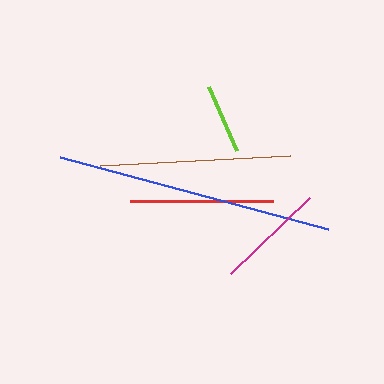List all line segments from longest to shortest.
From longest to shortest: blue, brown, red, magenta, lime.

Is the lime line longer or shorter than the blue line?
The blue line is longer than the lime line.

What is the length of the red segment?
The red segment is approximately 142 pixels long.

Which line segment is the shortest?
The lime line is the shortest at approximately 70 pixels.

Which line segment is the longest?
The blue line is the longest at approximately 278 pixels.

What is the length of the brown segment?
The brown segment is approximately 191 pixels long.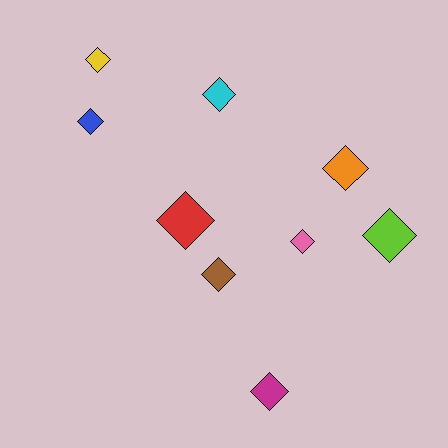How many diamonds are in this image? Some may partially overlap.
There are 9 diamonds.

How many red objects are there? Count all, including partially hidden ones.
There is 1 red object.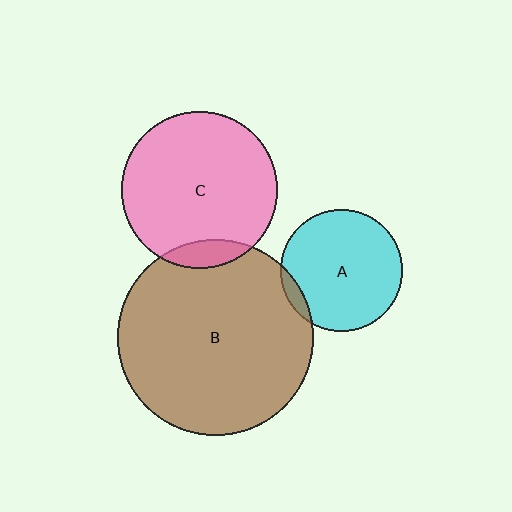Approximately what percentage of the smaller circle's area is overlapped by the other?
Approximately 5%.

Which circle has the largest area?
Circle B (brown).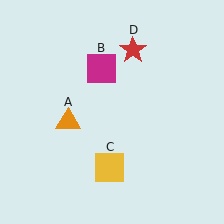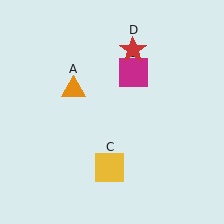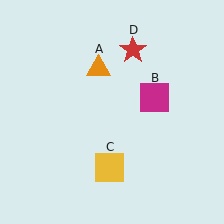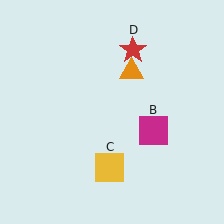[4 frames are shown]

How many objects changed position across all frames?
2 objects changed position: orange triangle (object A), magenta square (object B).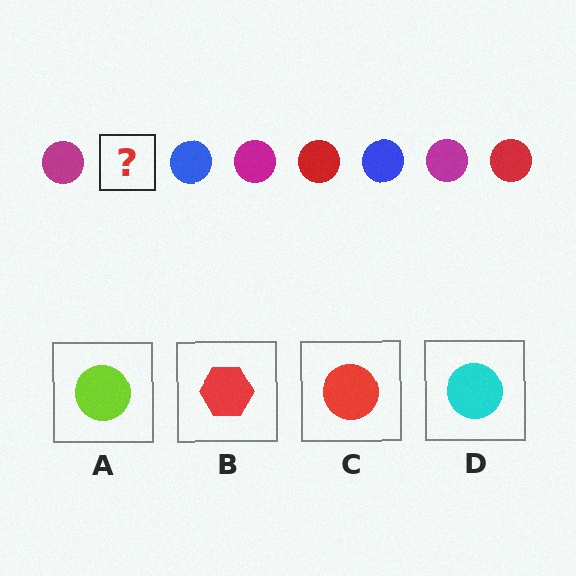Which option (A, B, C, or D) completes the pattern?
C.